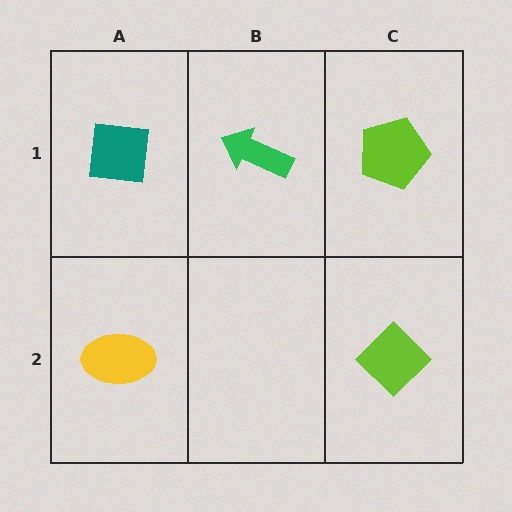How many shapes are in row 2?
2 shapes.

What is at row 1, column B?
A green arrow.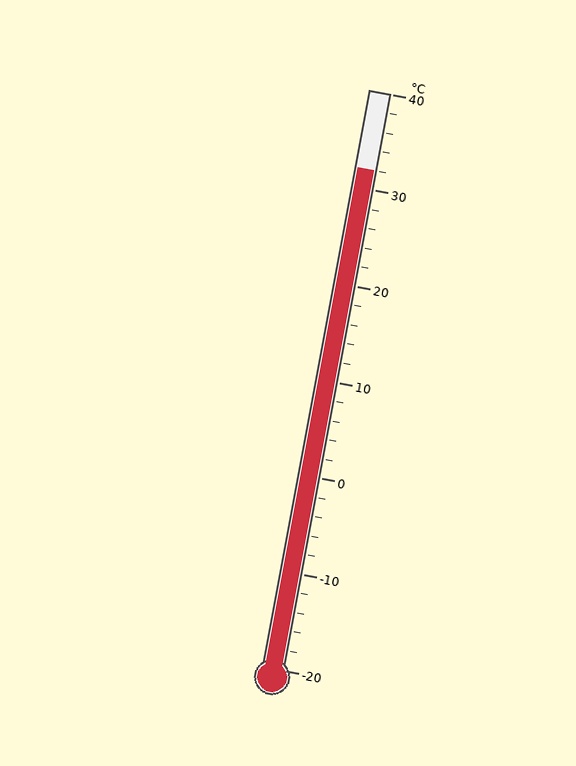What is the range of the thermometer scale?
The thermometer scale ranges from -20°C to 40°C.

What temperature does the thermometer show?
The thermometer shows approximately 32°C.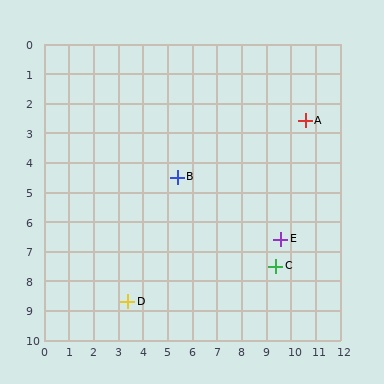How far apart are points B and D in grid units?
Points B and D are about 4.7 grid units apart.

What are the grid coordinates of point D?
Point D is at approximately (3.4, 8.7).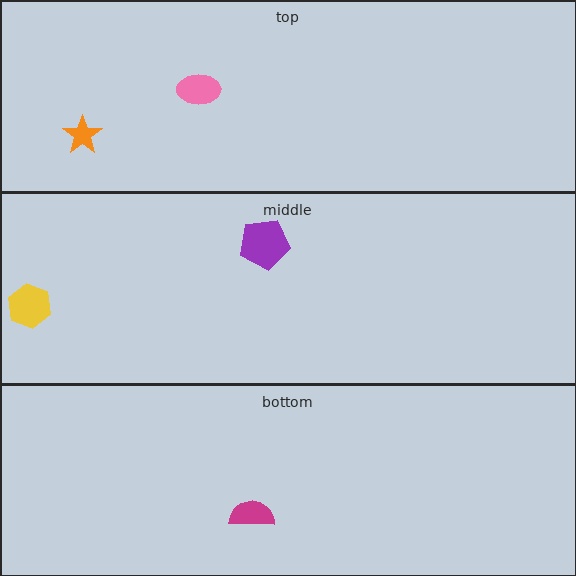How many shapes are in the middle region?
2.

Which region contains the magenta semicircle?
The bottom region.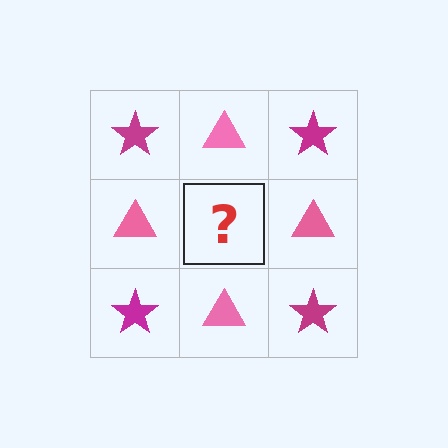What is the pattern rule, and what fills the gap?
The rule is that it alternates magenta star and pink triangle in a checkerboard pattern. The gap should be filled with a magenta star.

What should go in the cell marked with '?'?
The missing cell should contain a magenta star.